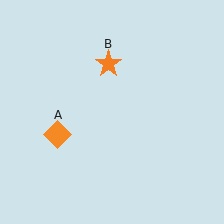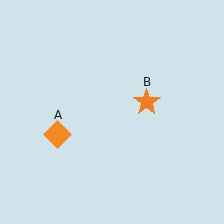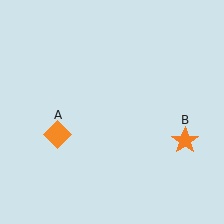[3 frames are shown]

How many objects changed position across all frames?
1 object changed position: orange star (object B).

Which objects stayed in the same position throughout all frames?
Orange diamond (object A) remained stationary.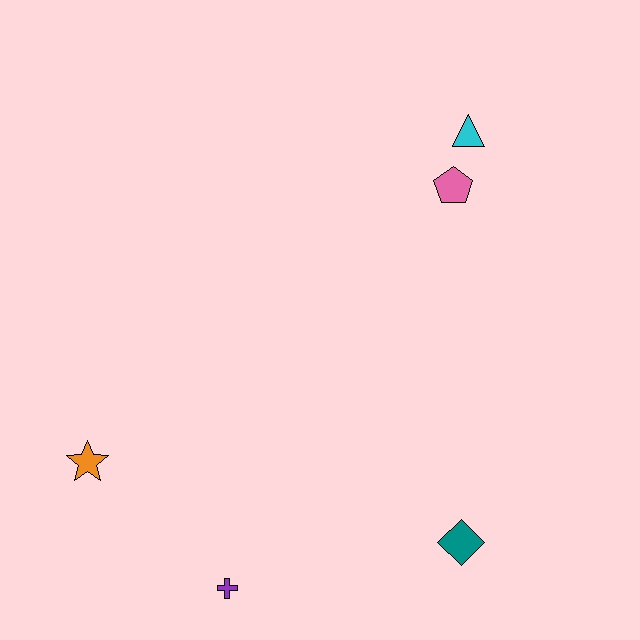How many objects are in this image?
There are 5 objects.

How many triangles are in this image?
There is 1 triangle.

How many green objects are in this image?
There are no green objects.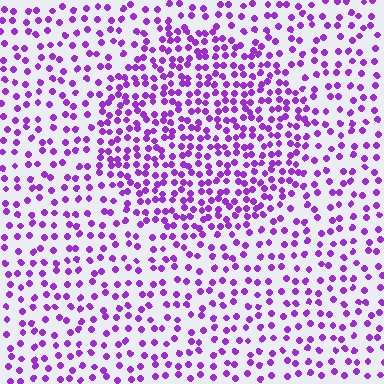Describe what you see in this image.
The image contains small purple elements arranged at two different densities. A circle-shaped region is visible where the elements are more densely packed than the surrounding area.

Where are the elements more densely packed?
The elements are more densely packed inside the circle boundary.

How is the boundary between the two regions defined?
The boundary is defined by a change in element density (approximately 1.8x ratio). All elements are the same color, size, and shape.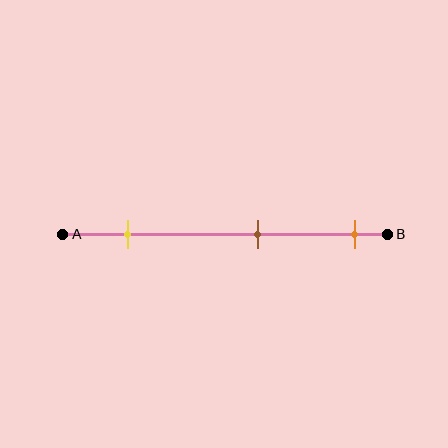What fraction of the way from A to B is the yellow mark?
The yellow mark is approximately 20% (0.2) of the way from A to B.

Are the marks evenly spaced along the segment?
Yes, the marks are approximately evenly spaced.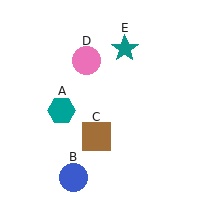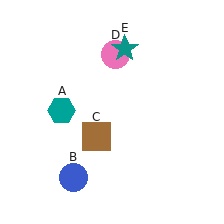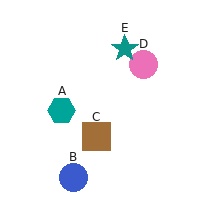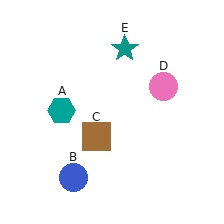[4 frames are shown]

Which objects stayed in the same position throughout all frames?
Teal hexagon (object A) and blue circle (object B) and brown square (object C) and teal star (object E) remained stationary.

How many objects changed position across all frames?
1 object changed position: pink circle (object D).